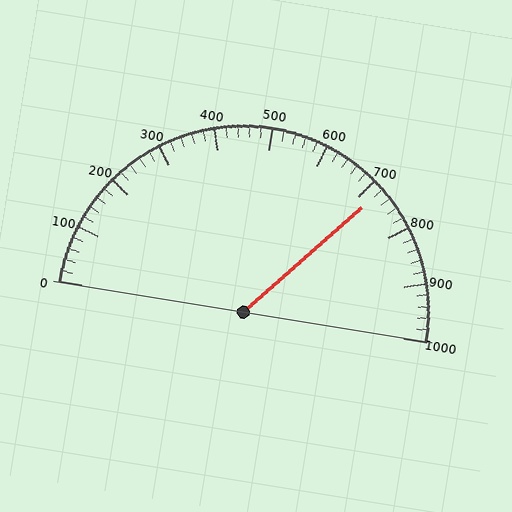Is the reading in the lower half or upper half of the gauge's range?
The reading is in the upper half of the range (0 to 1000).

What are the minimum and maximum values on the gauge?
The gauge ranges from 0 to 1000.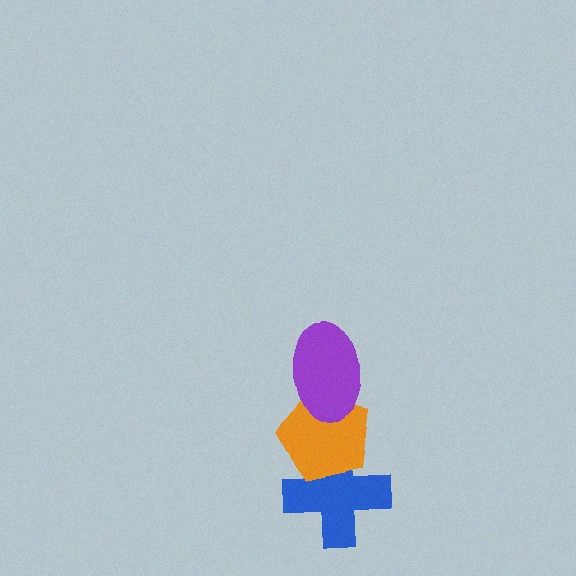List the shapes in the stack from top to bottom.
From top to bottom: the purple ellipse, the orange pentagon, the blue cross.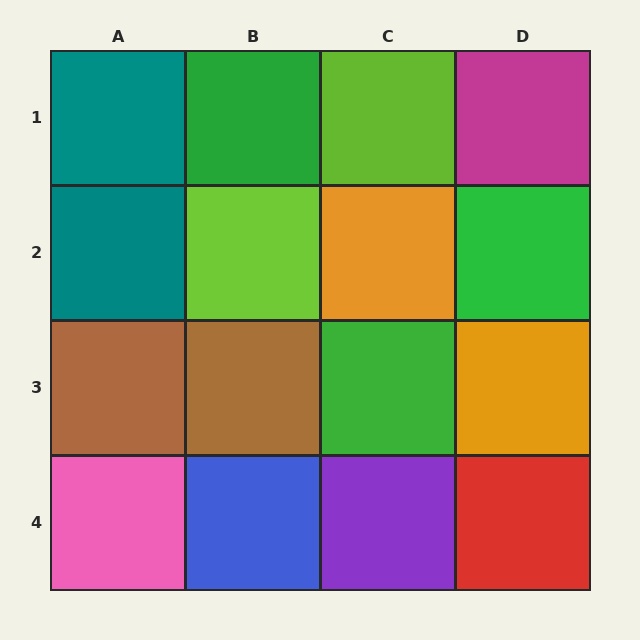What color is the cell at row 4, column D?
Red.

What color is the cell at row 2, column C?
Orange.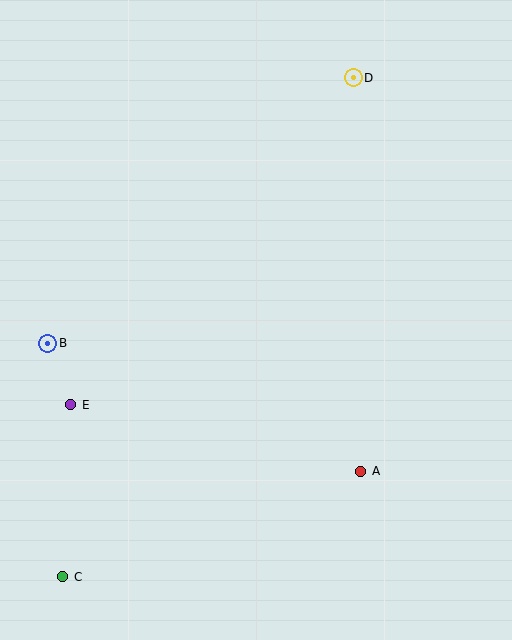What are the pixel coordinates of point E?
Point E is at (71, 405).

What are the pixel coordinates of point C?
Point C is at (63, 577).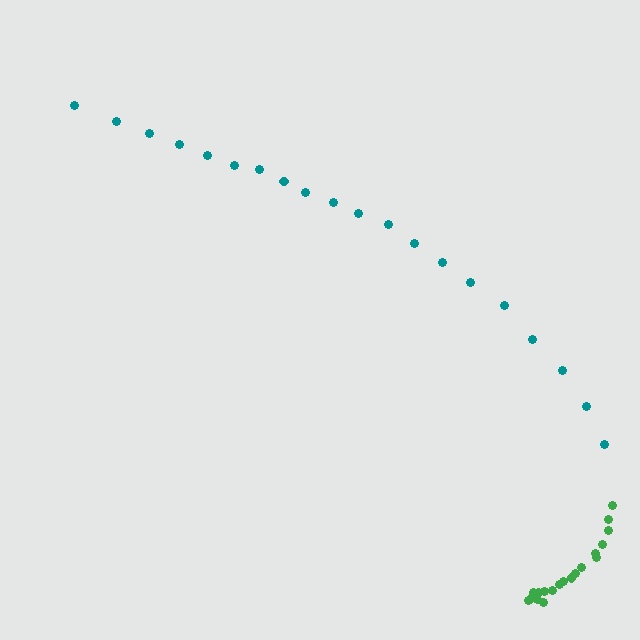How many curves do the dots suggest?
There are 2 distinct paths.